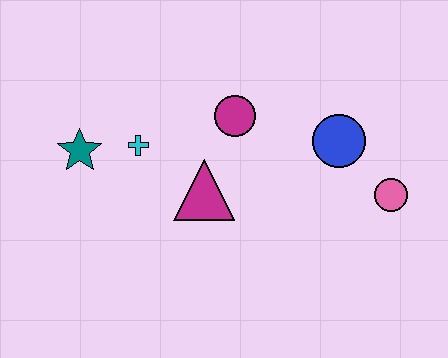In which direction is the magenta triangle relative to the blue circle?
The magenta triangle is to the left of the blue circle.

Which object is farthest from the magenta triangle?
The pink circle is farthest from the magenta triangle.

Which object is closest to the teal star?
The cyan cross is closest to the teal star.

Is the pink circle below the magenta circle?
Yes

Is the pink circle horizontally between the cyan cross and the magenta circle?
No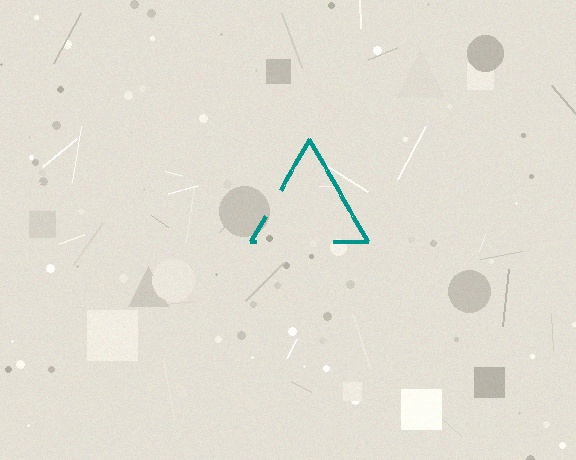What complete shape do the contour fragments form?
The contour fragments form a triangle.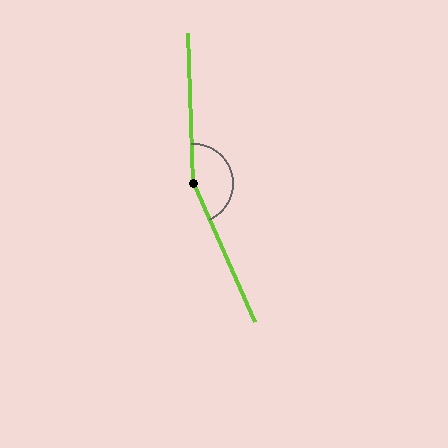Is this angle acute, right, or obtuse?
It is obtuse.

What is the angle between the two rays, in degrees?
Approximately 158 degrees.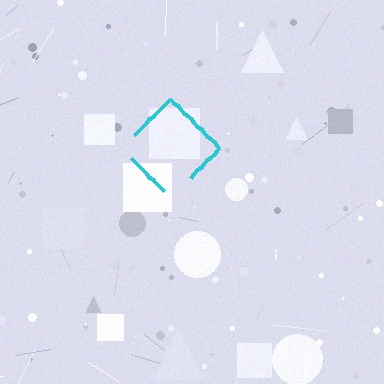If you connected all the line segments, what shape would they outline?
They would outline a diamond.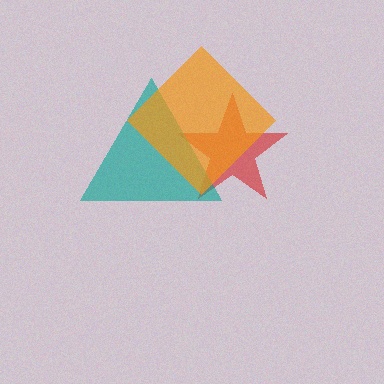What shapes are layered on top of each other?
The layered shapes are: a red star, a teal triangle, an orange diamond.